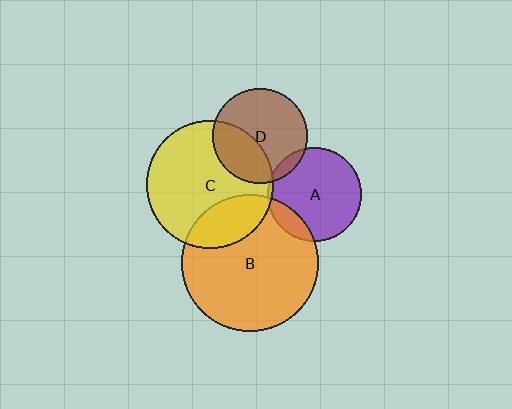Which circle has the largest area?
Circle B (orange).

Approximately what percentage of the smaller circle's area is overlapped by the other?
Approximately 5%.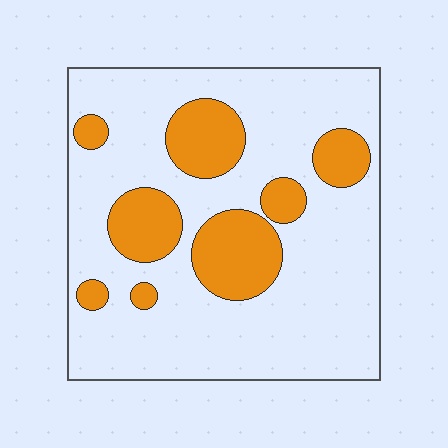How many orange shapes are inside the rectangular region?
8.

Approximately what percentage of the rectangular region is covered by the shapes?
Approximately 25%.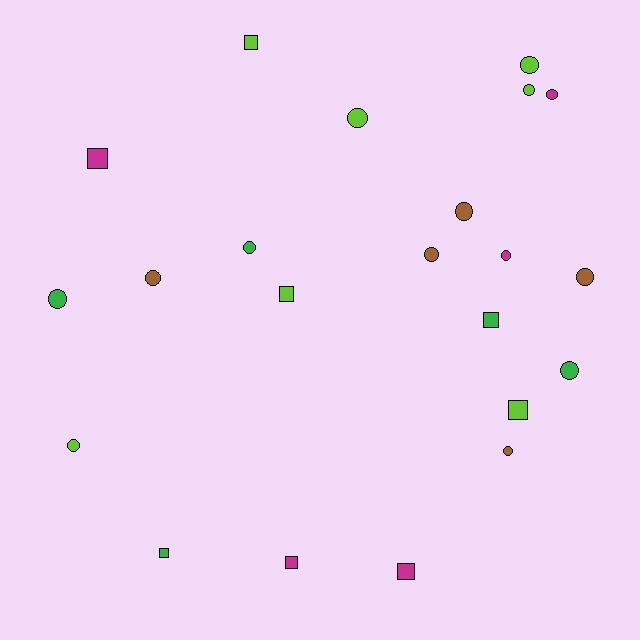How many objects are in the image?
There are 22 objects.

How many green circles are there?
There are 3 green circles.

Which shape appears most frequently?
Circle, with 14 objects.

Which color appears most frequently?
Lime, with 7 objects.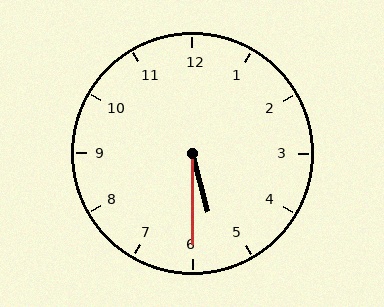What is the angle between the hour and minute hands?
Approximately 15 degrees.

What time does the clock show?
5:30.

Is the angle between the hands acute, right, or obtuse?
It is acute.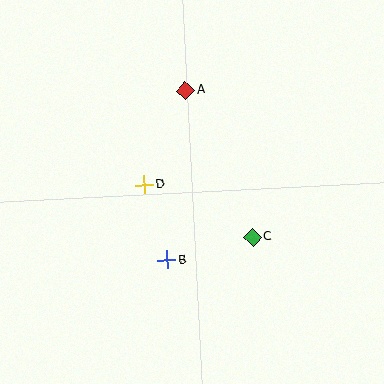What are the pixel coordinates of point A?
Point A is at (186, 90).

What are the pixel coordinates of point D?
Point D is at (144, 184).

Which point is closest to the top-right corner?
Point A is closest to the top-right corner.